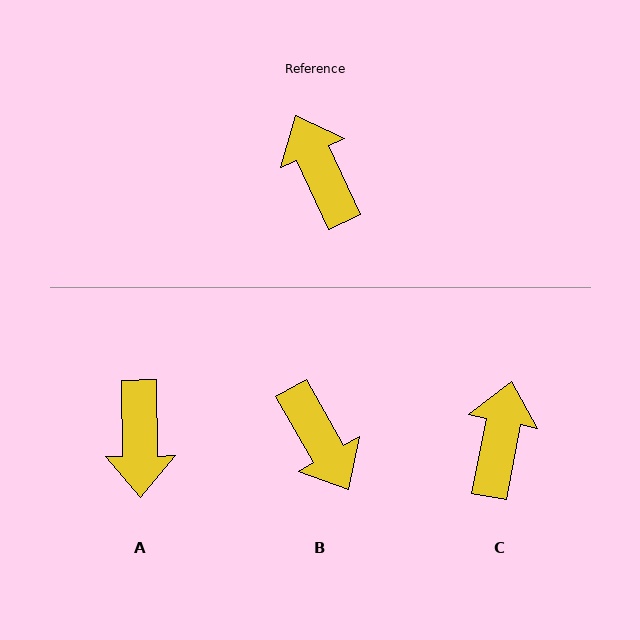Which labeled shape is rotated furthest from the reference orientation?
B, about 175 degrees away.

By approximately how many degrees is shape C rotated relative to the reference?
Approximately 36 degrees clockwise.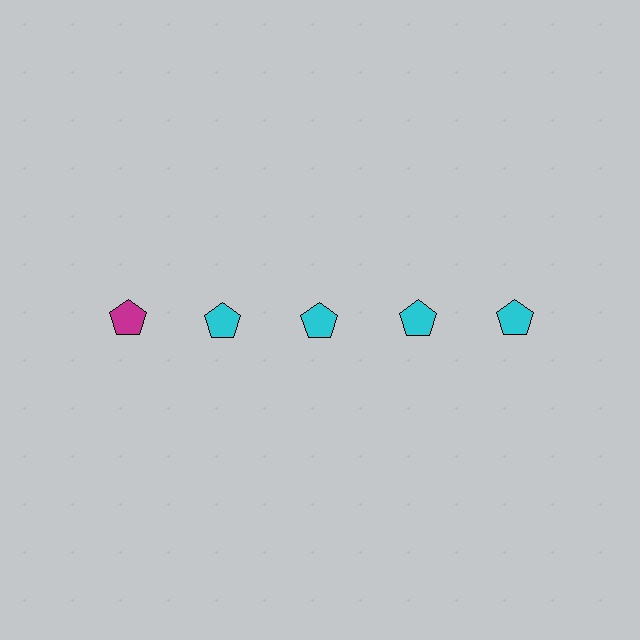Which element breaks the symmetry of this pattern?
The magenta pentagon in the top row, leftmost column breaks the symmetry. All other shapes are cyan pentagons.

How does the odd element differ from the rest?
It has a different color: magenta instead of cyan.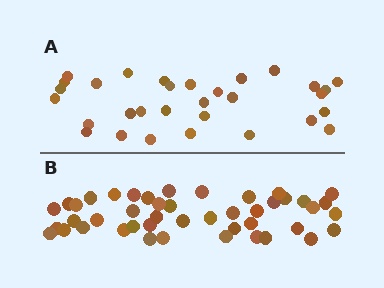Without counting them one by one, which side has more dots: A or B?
Region B (the bottom region) has more dots.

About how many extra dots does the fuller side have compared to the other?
Region B has approximately 15 more dots than region A.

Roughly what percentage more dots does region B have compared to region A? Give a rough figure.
About 45% more.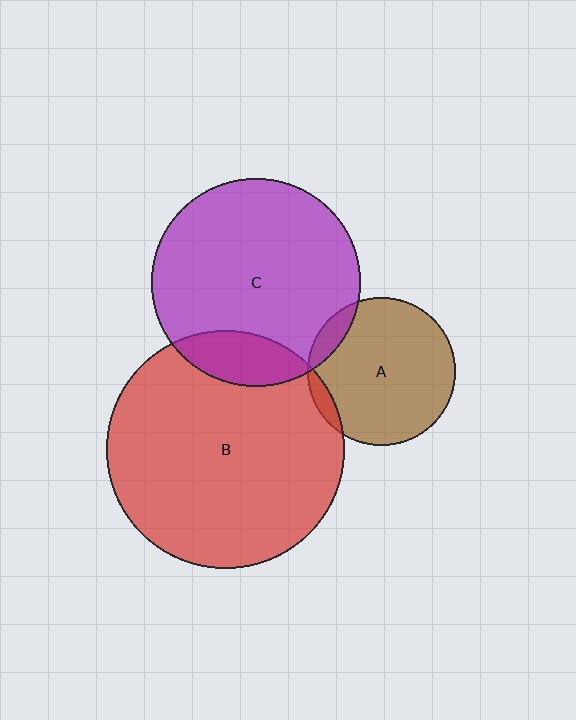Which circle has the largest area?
Circle B (red).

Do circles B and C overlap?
Yes.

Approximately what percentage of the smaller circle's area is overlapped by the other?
Approximately 15%.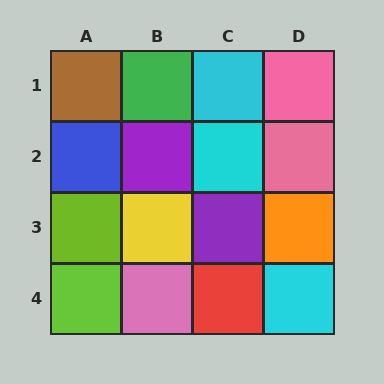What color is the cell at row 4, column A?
Lime.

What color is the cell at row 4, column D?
Cyan.